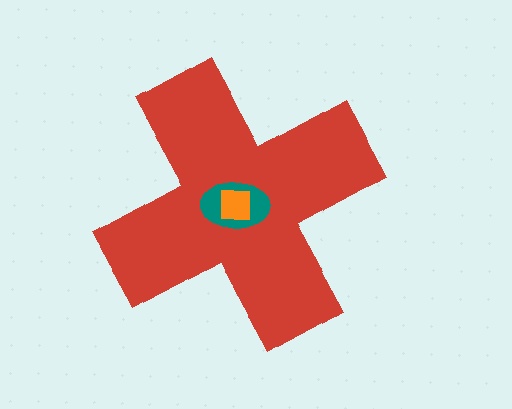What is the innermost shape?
The orange square.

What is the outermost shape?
The red cross.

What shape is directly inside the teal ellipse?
The orange square.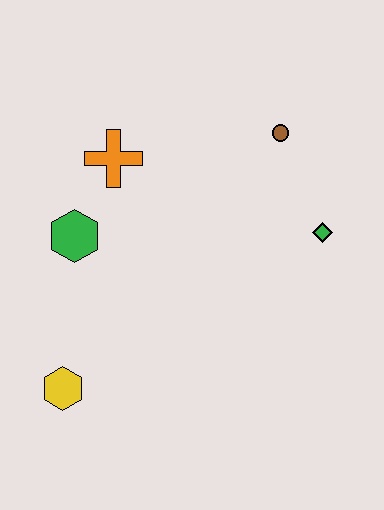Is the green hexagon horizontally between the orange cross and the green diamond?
No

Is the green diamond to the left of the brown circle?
No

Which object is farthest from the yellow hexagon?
The brown circle is farthest from the yellow hexagon.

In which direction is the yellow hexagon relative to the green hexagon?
The yellow hexagon is below the green hexagon.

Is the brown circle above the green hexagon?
Yes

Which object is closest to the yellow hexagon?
The green hexagon is closest to the yellow hexagon.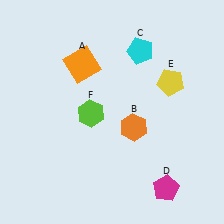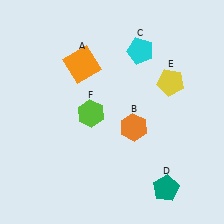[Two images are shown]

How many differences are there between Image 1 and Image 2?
There is 1 difference between the two images.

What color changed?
The pentagon (D) changed from magenta in Image 1 to teal in Image 2.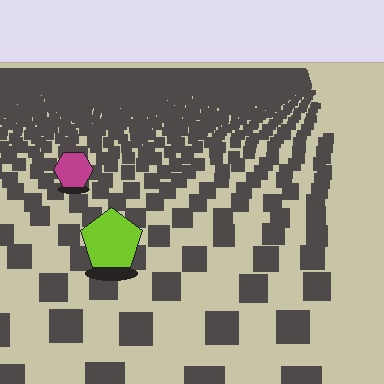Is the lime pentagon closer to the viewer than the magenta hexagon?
Yes. The lime pentagon is closer — you can tell from the texture gradient: the ground texture is coarser near it.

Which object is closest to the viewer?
The lime pentagon is closest. The texture marks near it are larger and more spread out.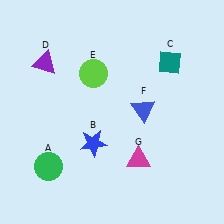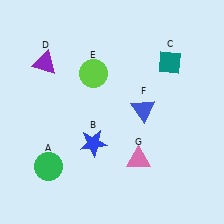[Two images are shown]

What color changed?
The triangle (G) changed from magenta in Image 1 to pink in Image 2.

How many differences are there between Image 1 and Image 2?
There is 1 difference between the two images.